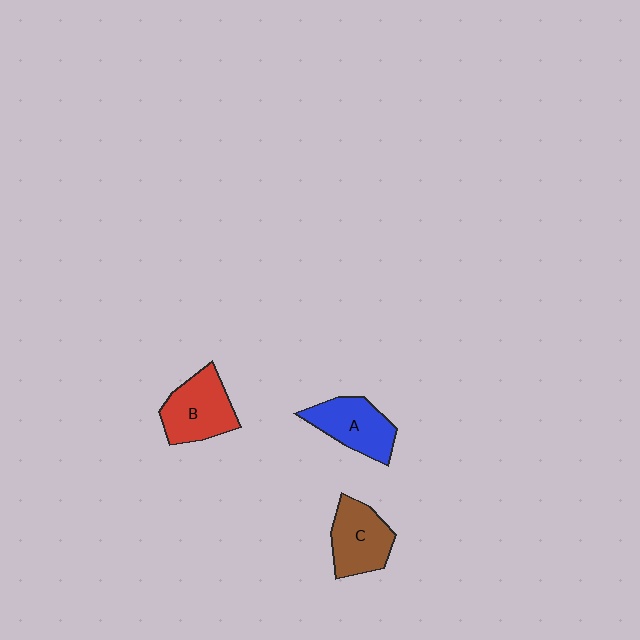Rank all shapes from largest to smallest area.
From largest to smallest: B (red), C (brown), A (blue).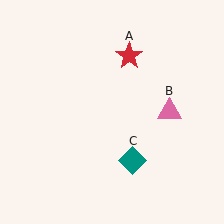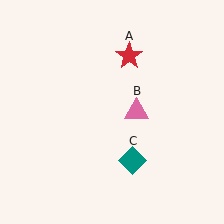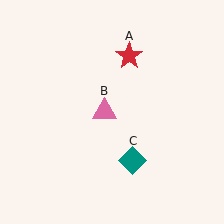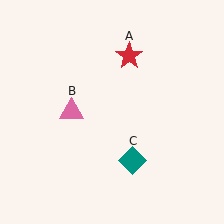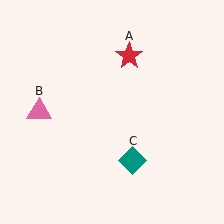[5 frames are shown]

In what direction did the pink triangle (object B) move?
The pink triangle (object B) moved left.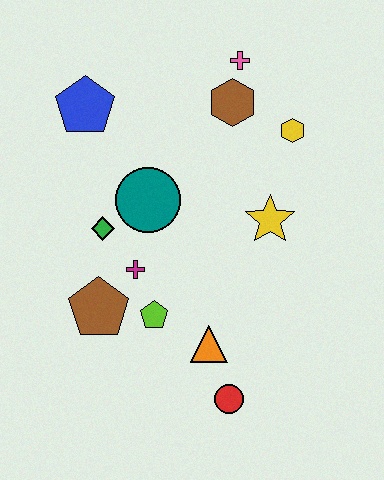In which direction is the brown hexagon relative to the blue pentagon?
The brown hexagon is to the right of the blue pentagon.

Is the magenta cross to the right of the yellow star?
No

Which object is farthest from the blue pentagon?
The red circle is farthest from the blue pentagon.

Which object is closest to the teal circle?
The green diamond is closest to the teal circle.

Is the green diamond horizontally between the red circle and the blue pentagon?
Yes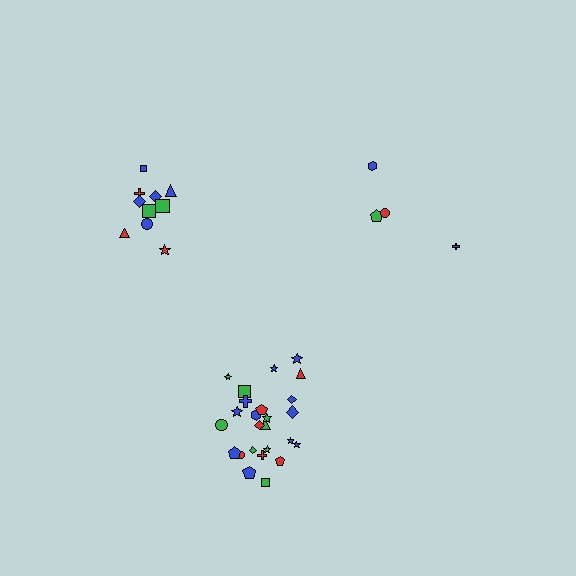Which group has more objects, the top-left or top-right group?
The top-left group.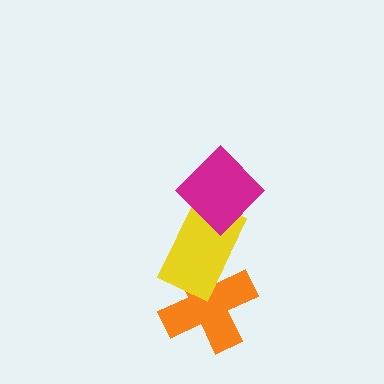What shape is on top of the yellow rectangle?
The magenta diamond is on top of the yellow rectangle.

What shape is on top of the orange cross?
The yellow rectangle is on top of the orange cross.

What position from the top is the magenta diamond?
The magenta diamond is 1st from the top.